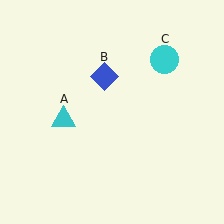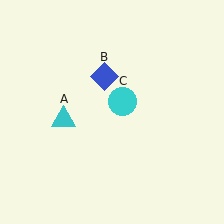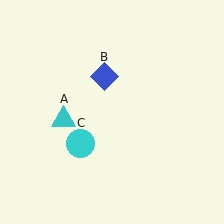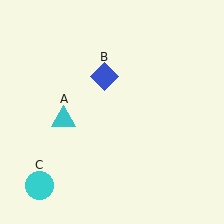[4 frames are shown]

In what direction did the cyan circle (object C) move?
The cyan circle (object C) moved down and to the left.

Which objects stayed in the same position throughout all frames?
Cyan triangle (object A) and blue diamond (object B) remained stationary.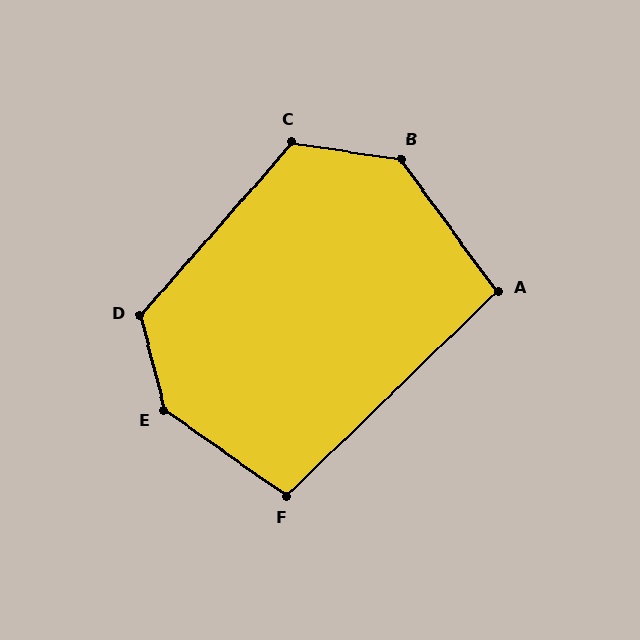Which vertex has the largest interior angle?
E, at approximately 140 degrees.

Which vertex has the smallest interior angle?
A, at approximately 98 degrees.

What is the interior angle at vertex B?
Approximately 135 degrees (obtuse).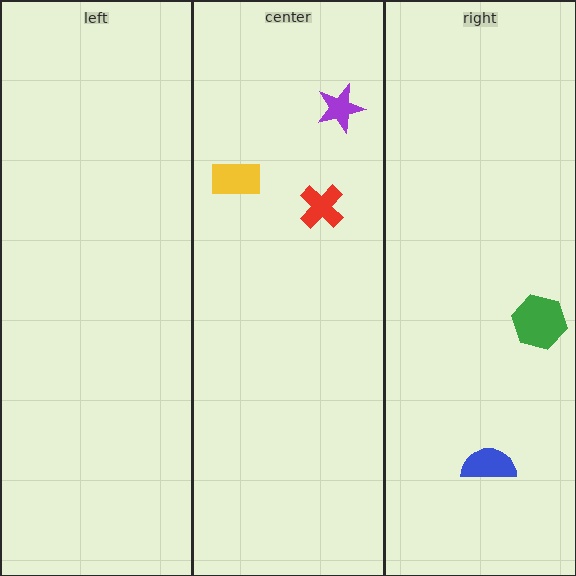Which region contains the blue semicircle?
The right region.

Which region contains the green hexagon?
The right region.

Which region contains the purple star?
The center region.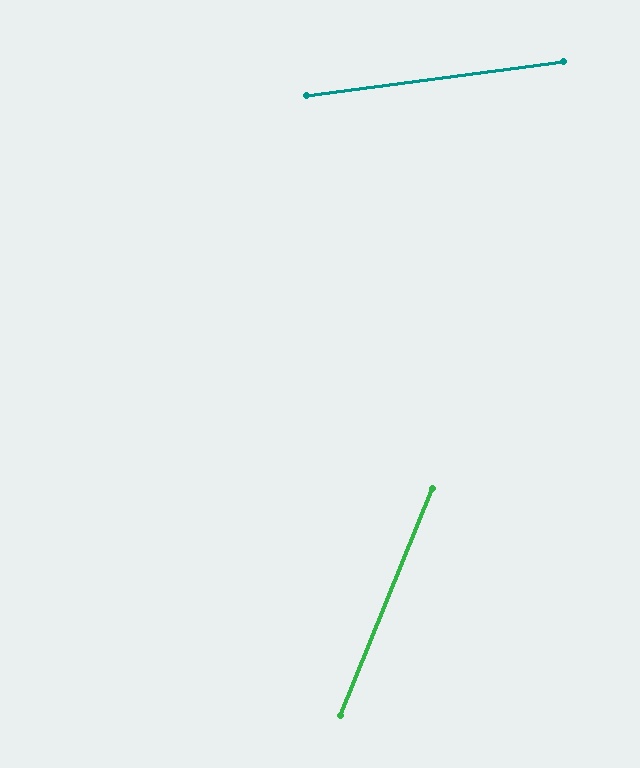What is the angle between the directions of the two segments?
Approximately 60 degrees.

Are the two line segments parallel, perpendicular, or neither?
Neither parallel nor perpendicular — they differ by about 60°.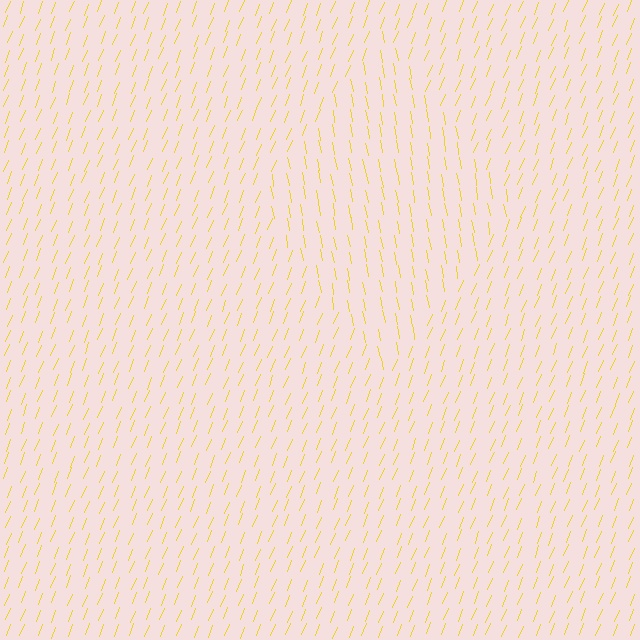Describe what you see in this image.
The image is filled with small yellow line segments. A diamond region in the image has lines oriented differently from the surrounding lines, creating a visible texture boundary.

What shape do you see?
I see a diamond.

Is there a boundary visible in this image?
Yes, there is a texture boundary formed by a change in line orientation.